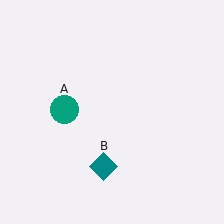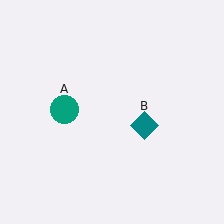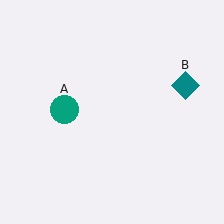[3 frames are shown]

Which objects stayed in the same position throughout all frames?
Teal circle (object A) remained stationary.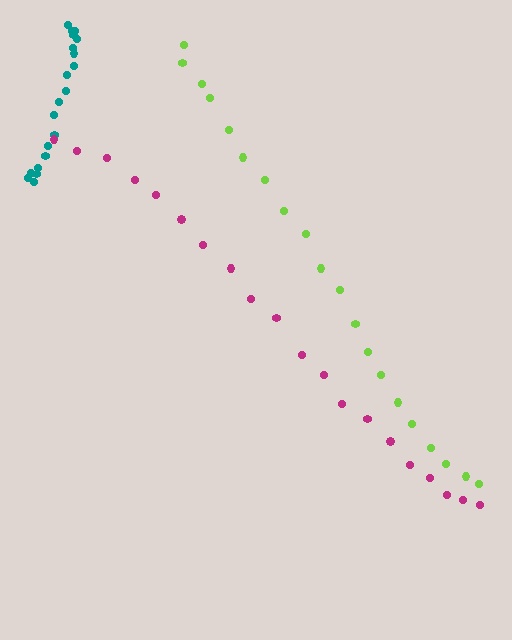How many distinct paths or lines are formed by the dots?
There are 3 distinct paths.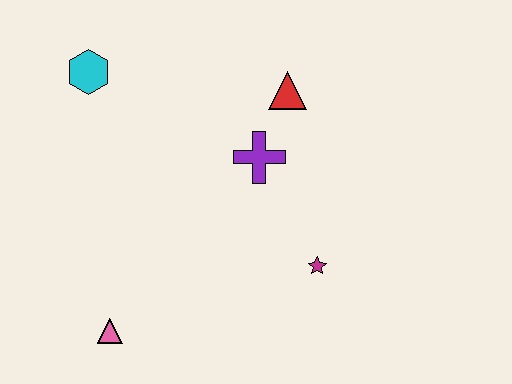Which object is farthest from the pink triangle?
The red triangle is farthest from the pink triangle.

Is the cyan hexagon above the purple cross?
Yes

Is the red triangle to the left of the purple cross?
No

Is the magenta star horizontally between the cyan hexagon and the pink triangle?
No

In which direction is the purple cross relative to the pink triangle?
The purple cross is above the pink triangle.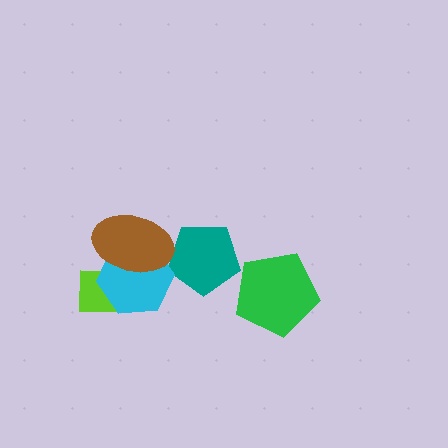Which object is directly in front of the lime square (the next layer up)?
The cyan hexagon is directly in front of the lime square.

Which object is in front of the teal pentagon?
The brown ellipse is in front of the teal pentagon.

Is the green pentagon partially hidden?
No, no other shape covers it.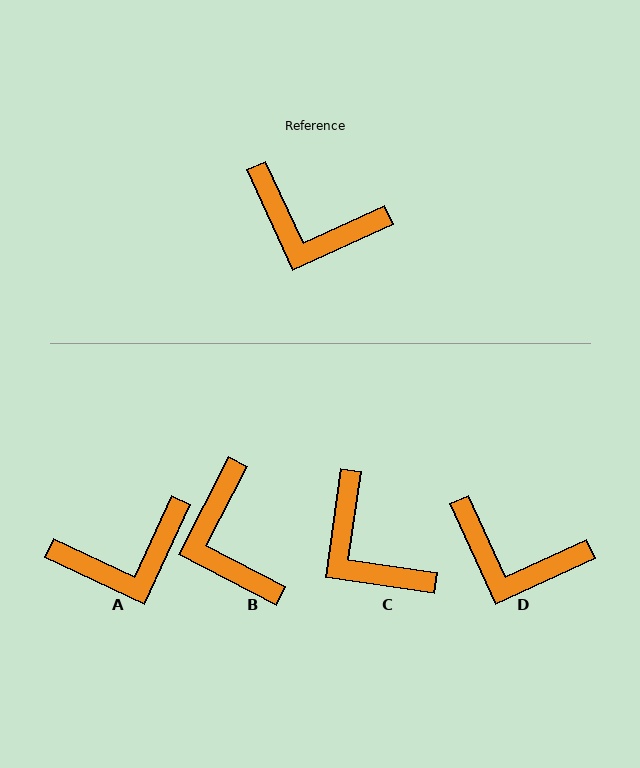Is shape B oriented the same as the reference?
No, it is off by about 52 degrees.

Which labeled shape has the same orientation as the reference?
D.